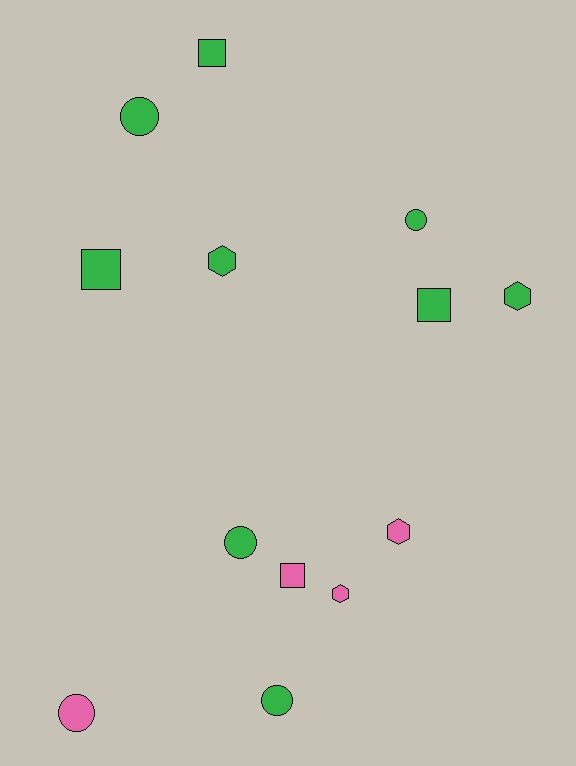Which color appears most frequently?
Green, with 9 objects.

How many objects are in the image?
There are 13 objects.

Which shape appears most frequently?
Circle, with 5 objects.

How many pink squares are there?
There is 1 pink square.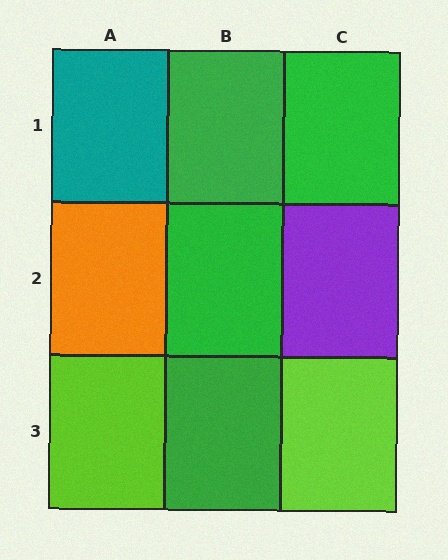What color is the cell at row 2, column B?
Green.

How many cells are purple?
1 cell is purple.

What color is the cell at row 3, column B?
Green.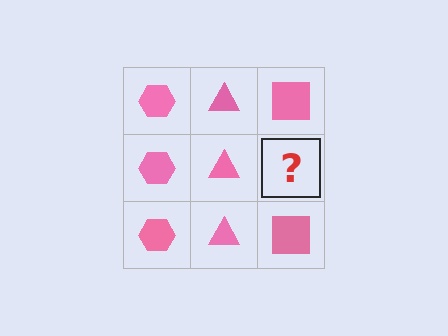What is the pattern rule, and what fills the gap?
The rule is that each column has a consistent shape. The gap should be filled with a pink square.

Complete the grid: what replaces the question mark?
The question mark should be replaced with a pink square.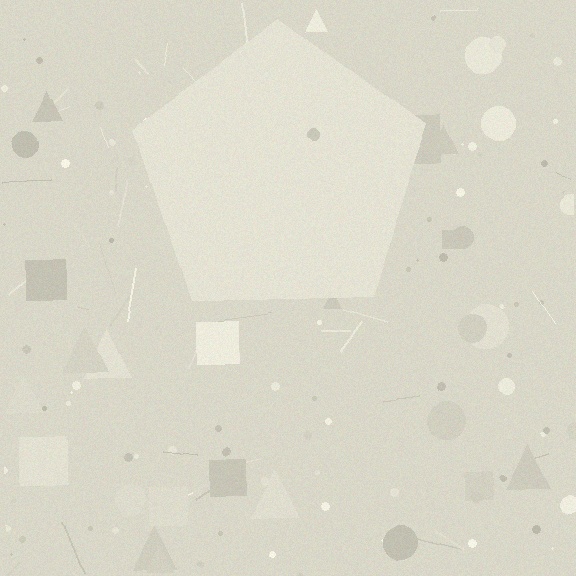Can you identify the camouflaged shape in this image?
The camouflaged shape is a pentagon.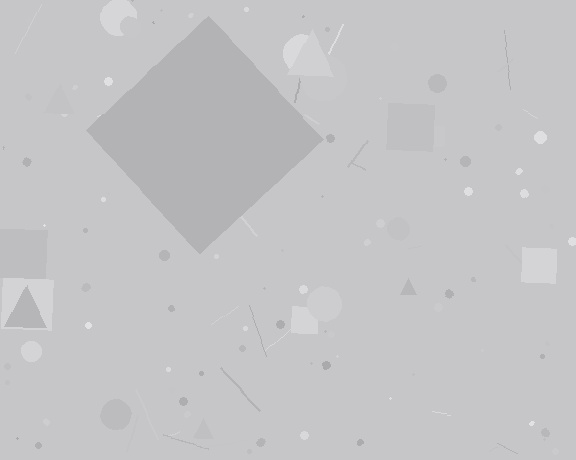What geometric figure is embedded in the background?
A diamond is embedded in the background.